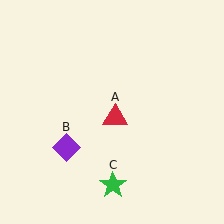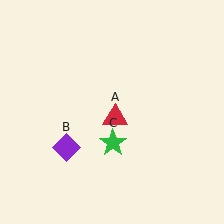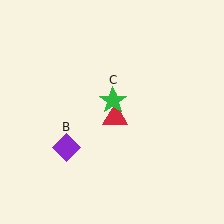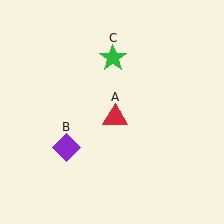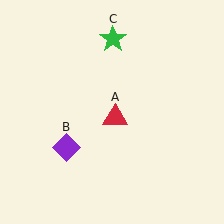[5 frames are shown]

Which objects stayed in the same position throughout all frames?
Red triangle (object A) and purple diamond (object B) remained stationary.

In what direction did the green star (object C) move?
The green star (object C) moved up.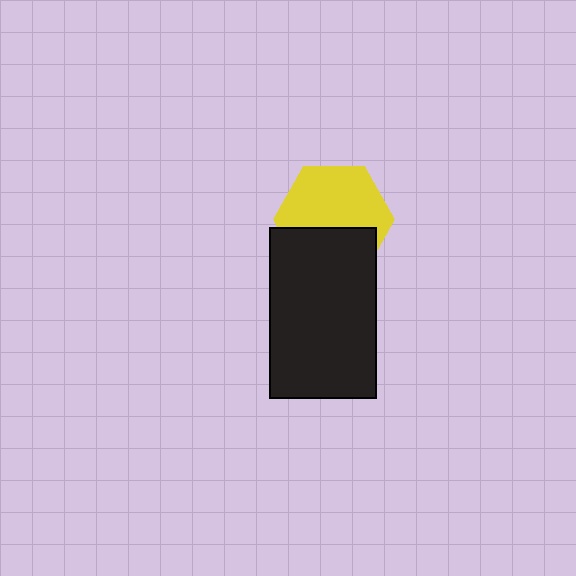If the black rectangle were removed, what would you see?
You would see the complete yellow hexagon.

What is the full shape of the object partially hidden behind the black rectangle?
The partially hidden object is a yellow hexagon.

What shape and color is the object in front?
The object in front is a black rectangle.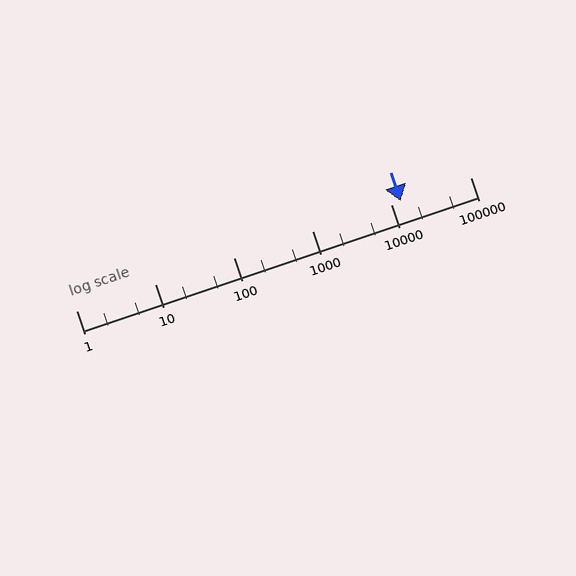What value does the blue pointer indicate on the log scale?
The pointer indicates approximately 13000.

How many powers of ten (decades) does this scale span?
The scale spans 5 decades, from 1 to 100000.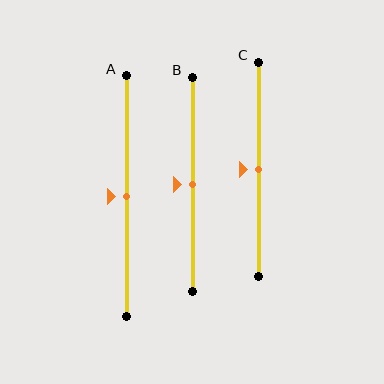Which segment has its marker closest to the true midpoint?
Segment A has its marker closest to the true midpoint.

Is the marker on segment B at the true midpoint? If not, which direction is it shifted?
Yes, the marker on segment B is at the true midpoint.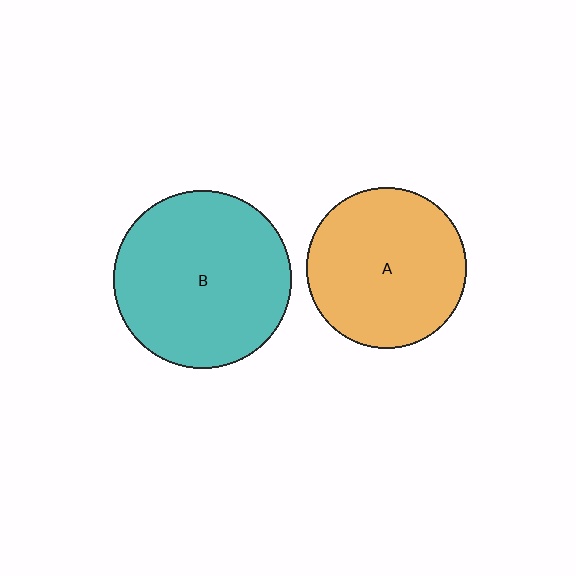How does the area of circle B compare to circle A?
Approximately 1.2 times.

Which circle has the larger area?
Circle B (teal).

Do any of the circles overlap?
No, none of the circles overlap.